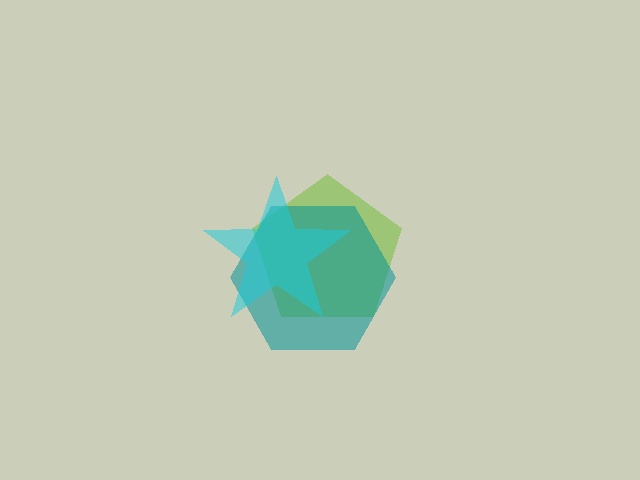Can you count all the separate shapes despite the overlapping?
Yes, there are 3 separate shapes.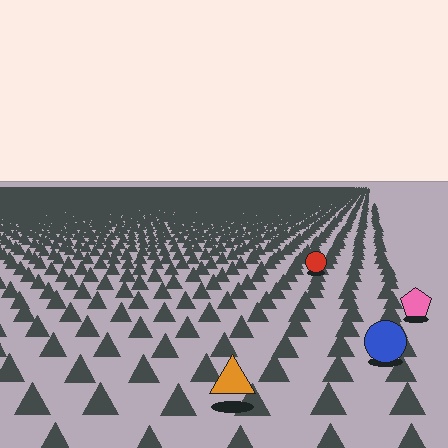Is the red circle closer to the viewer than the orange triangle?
No. The orange triangle is closer — you can tell from the texture gradient: the ground texture is coarser near it.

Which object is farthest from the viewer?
The red circle is farthest from the viewer. It appears smaller and the ground texture around it is denser.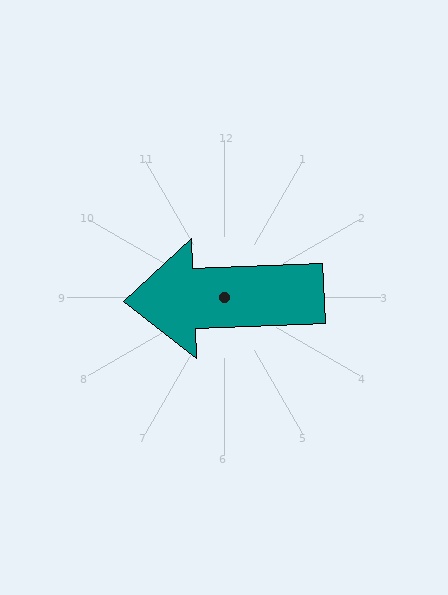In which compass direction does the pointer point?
West.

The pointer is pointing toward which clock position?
Roughly 9 o'clock.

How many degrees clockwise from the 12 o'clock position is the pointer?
Approximately 268 degrees.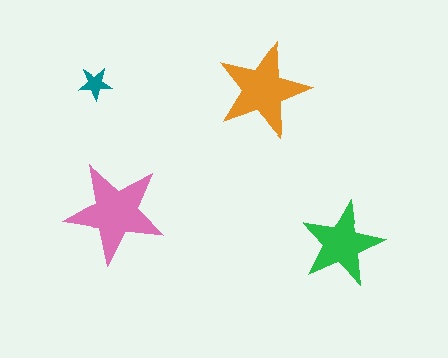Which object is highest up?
The teal star is topmost.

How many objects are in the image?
There are 4 objects in the image.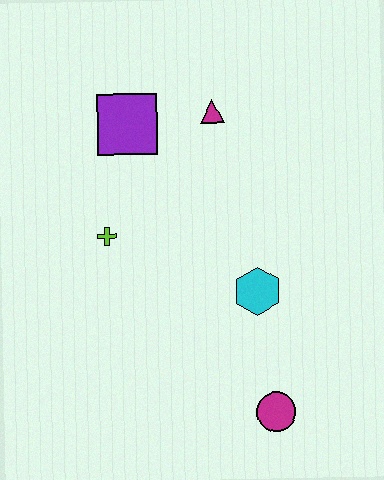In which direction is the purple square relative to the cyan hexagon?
The purple square is above the cyan hexagon.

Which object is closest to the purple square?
The magenta triangle is closest to the purple square.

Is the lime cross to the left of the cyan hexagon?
Yes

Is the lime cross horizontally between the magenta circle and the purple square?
No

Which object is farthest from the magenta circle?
The purple square is farthest from the magenta circle.